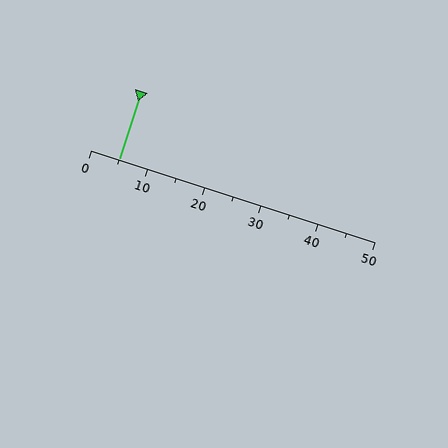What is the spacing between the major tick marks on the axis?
The major ticks are spaced 10 apart.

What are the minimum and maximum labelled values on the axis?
The axis runs from 0 to 50.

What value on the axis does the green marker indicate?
The marker indicates approximately 5.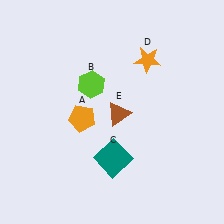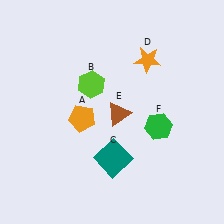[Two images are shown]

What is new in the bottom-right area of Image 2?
A green hexagon (F) was added in the bottom-right area of Image 2.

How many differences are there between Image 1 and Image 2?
There is 1 difference between the two images.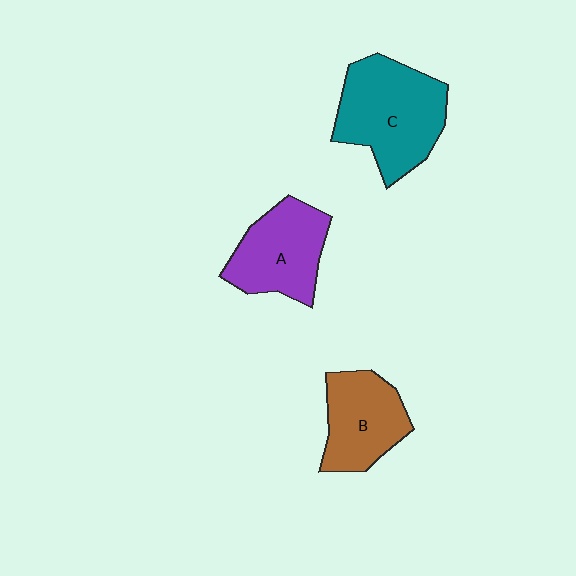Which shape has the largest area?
Shape C (teal).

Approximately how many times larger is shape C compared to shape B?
Approximately 1.4 times.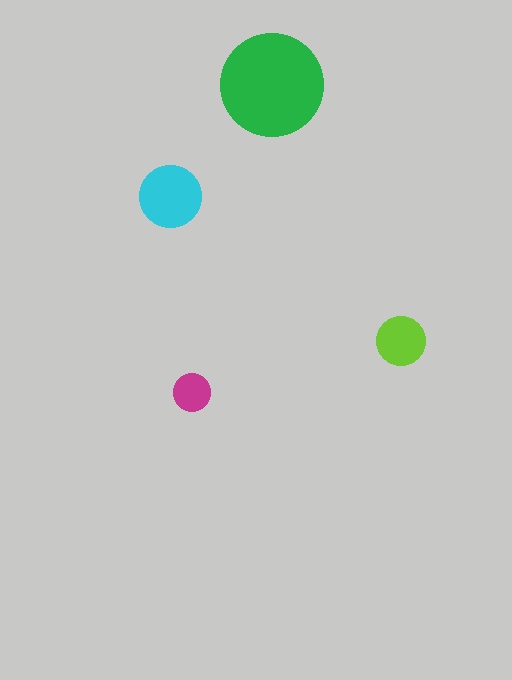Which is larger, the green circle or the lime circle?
The green one.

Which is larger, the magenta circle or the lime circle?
The lime one.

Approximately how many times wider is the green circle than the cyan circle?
About 1.5 times wider.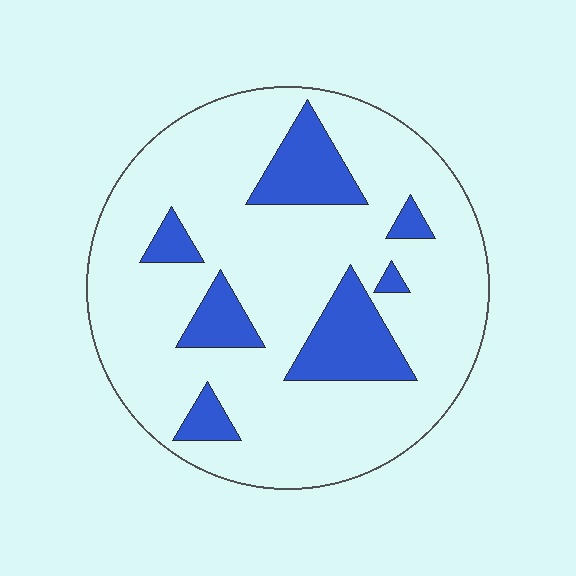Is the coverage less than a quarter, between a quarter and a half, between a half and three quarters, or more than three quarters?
Less than a quarter.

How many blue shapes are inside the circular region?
7.